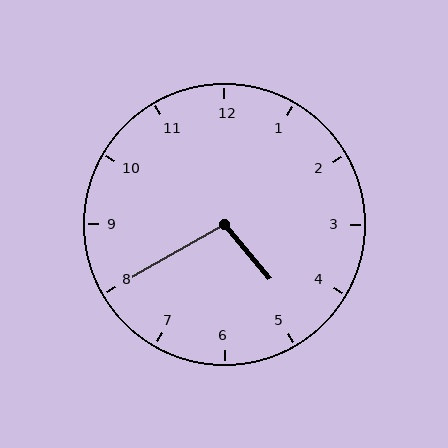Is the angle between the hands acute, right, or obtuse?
It is obtuse.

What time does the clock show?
4:40.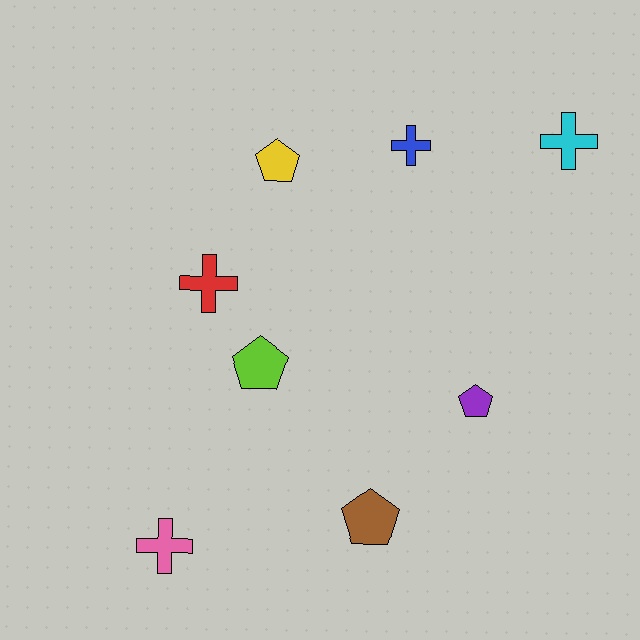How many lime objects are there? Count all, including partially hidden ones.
There is 1 lime object.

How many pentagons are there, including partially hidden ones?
There are 4 pentagons.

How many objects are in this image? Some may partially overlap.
There are 8 objects.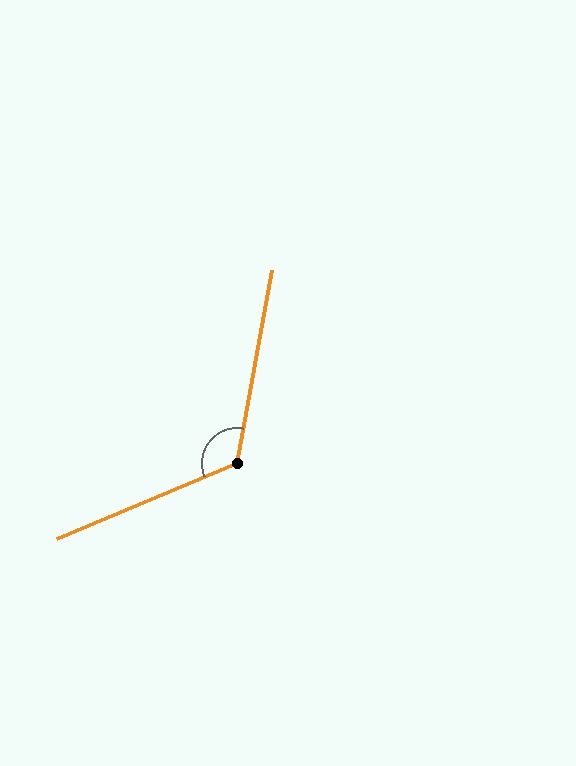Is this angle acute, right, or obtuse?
It is obtuse.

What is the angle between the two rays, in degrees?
Approximately 123 degrees.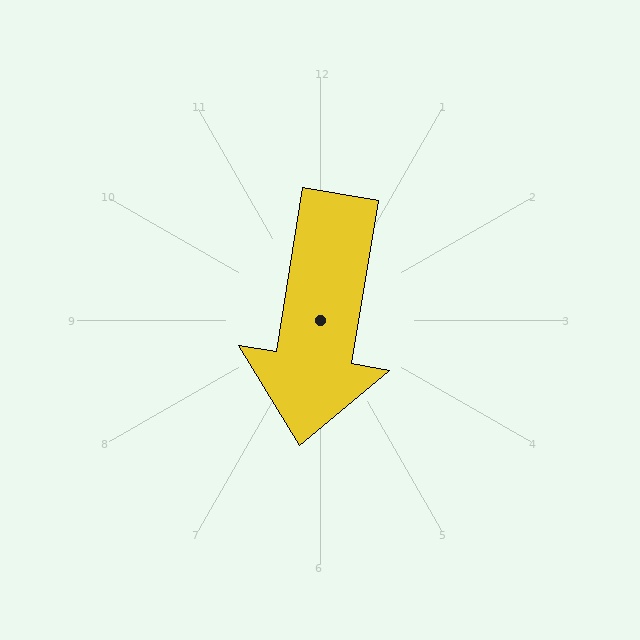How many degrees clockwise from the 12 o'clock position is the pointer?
Approximately 189 degrees.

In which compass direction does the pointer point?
South.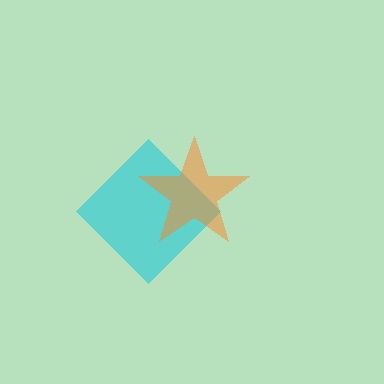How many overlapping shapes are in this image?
There are 2 overlapping shapes in the image.